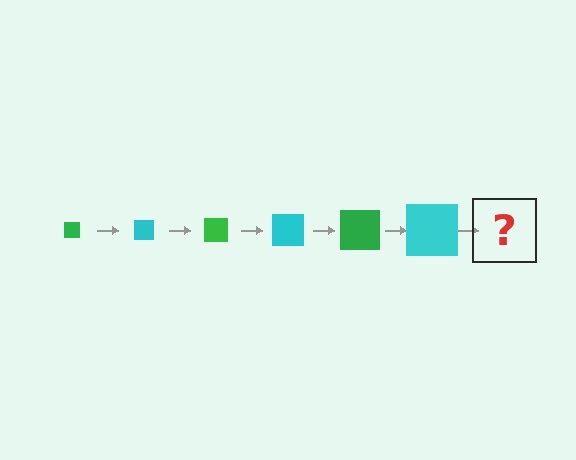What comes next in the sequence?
The next element should be a green square, larger than the previous one.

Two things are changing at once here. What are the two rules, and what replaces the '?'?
The two rules are that the square grows larger each step and the color cycles through green and cyan. The '?' should be a green square, larger than the previous one.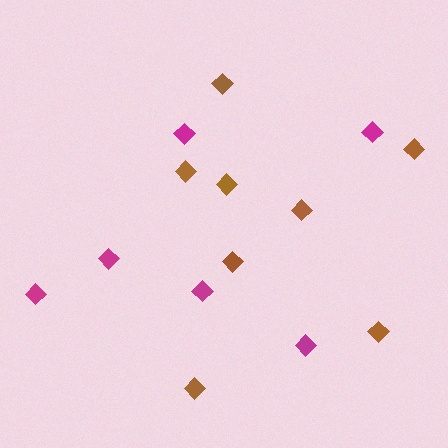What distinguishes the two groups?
There are 2 groups: one group of magenta diamonds (6) and one group of brown diamonds (8).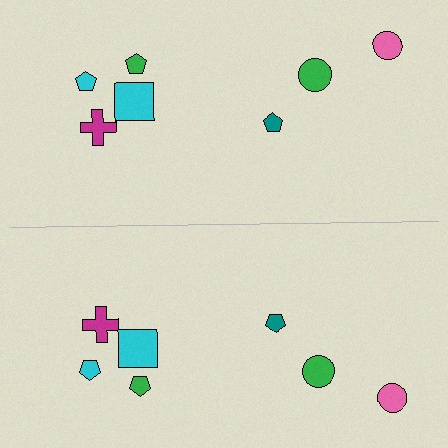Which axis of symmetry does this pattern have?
The pattern has a horizontal axis of symmetry running through the center of the image.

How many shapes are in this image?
There are 14 shapes in this image.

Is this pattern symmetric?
Yes, this pattern has bilateral (reflection) symmetry.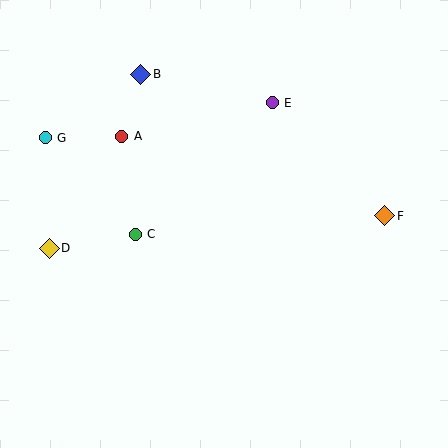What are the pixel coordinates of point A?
Point A is at (122, 136).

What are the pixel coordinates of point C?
Point C is at (135, 234).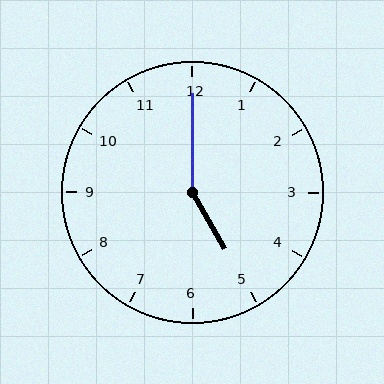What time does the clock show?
5:00.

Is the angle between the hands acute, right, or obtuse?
It is obtuse.